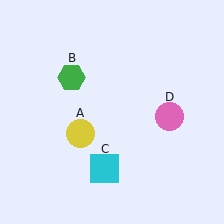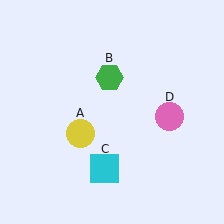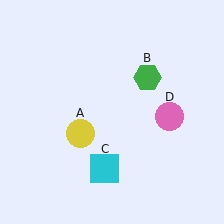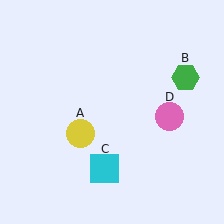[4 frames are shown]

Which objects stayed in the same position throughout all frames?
Yellow circle (object A) and cyan square (object C) and pink circle (object D) remained stationary.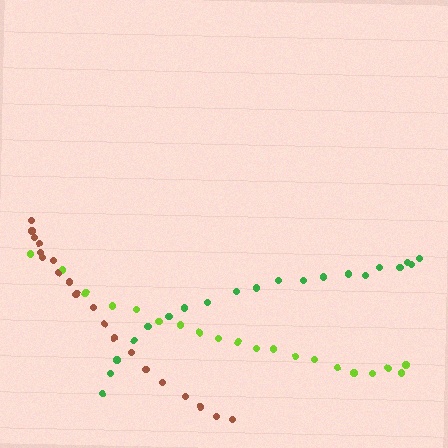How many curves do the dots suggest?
There are 3 distinct paths.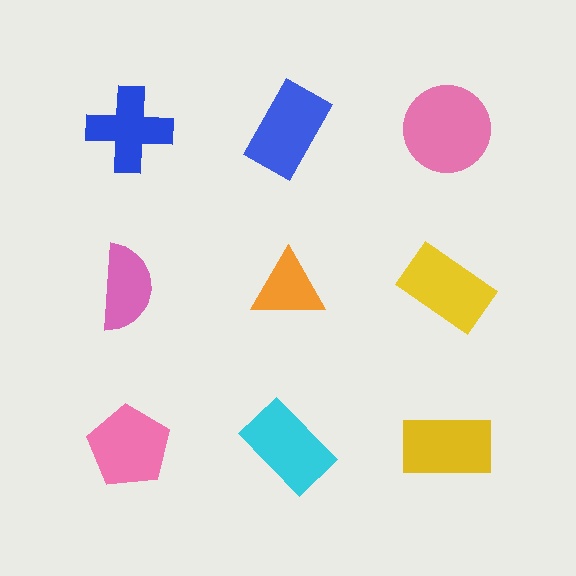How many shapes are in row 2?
3 shapes.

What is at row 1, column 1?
A blue cross.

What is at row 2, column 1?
A pink semicircle.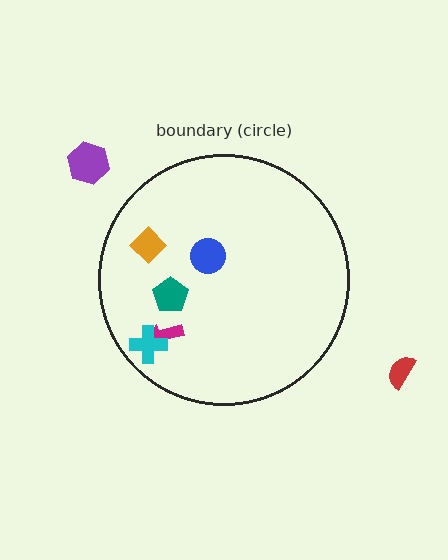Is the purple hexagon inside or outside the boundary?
Outside.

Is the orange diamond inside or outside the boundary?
Inside.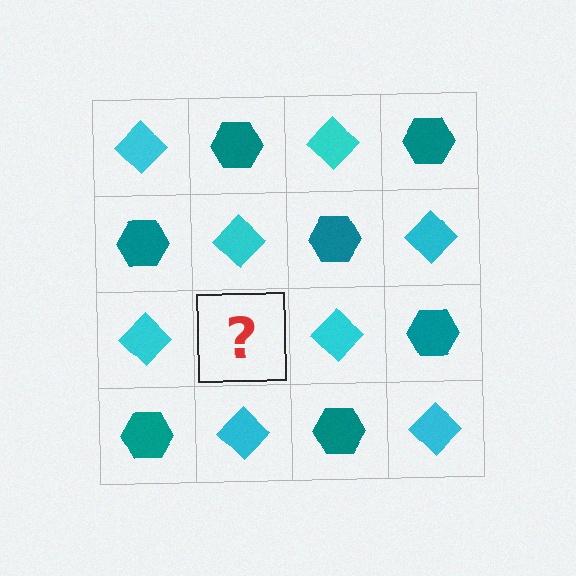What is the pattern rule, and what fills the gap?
The rule is that it alternates cyan diamond and teal hexagon in a checkerboard pattern. The gap should be filled with a teal hexagon.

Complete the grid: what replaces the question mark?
The question mark should be replaced with a teal hexagon.